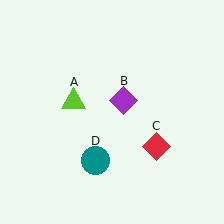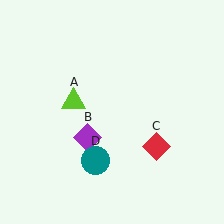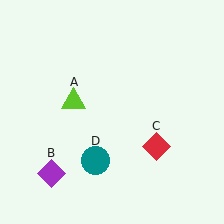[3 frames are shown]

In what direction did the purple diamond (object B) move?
The purple diamond (object B) moved down and to the left.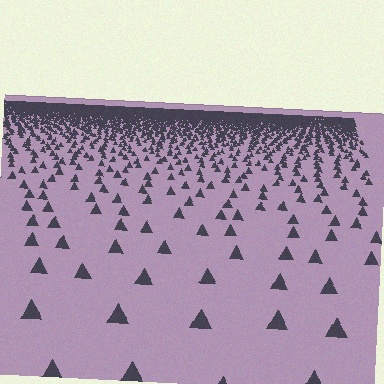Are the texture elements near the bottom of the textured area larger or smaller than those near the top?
Larger. Near the bottom, elements are closer to the viewer and appear at a bigger on-screen size.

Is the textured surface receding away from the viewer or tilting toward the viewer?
The surface is receding away from the viewer. Texture elements get smaller and denser toward the top.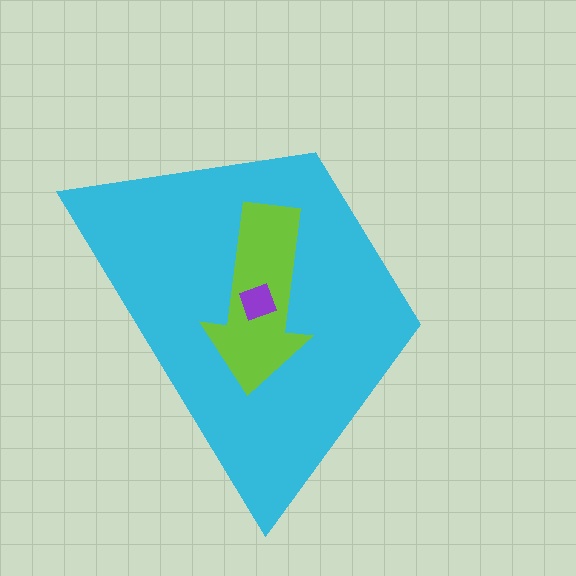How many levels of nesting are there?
3.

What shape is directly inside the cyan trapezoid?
The lime arrow.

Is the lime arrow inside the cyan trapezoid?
Yes.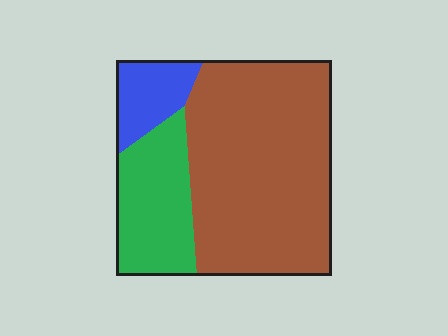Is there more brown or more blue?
Brown.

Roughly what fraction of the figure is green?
Green covers 24% of the figure.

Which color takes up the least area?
Blue, at roughly 10%.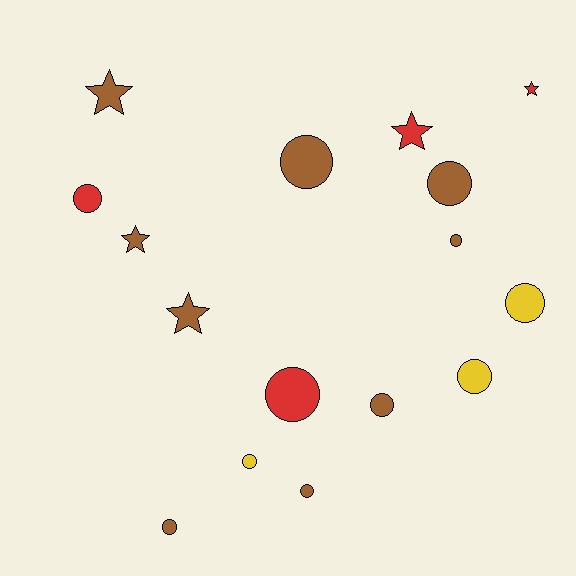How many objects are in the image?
There are 16 objects.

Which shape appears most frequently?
Circle, with 11 objects.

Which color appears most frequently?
Brown, with 9 objects.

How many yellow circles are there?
There are 3 yellow circles.